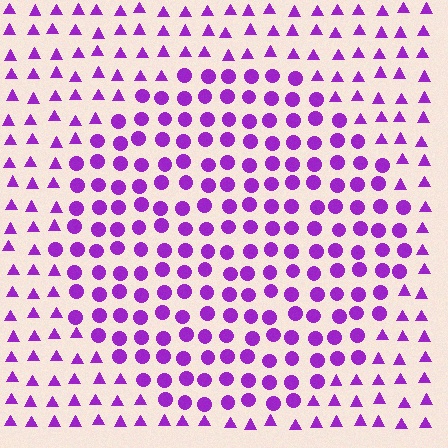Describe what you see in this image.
The image is filled with small purple elements arranged in a uniform grid. A circle-shaped region contains circles, while the surrounding area contains triangles. The boundary is defined purely by the change in element shape.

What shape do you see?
I see a circle.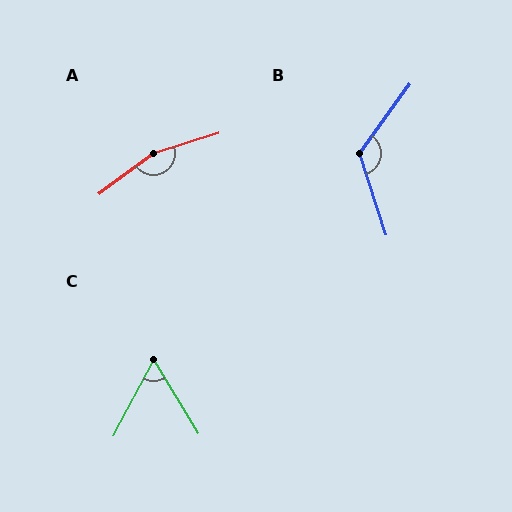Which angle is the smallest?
C, at approximately 59 degrees.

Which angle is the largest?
A, at approximately 161 degrees.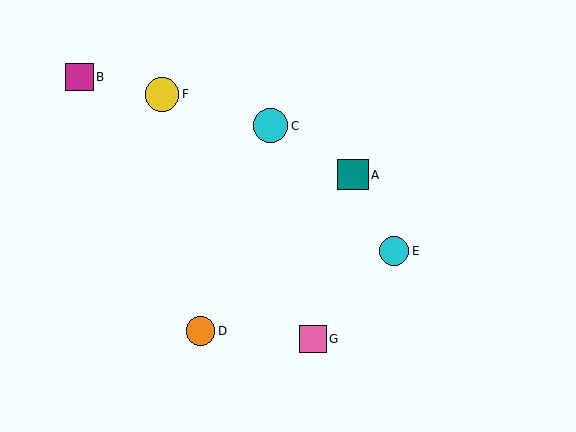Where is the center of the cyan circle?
The center of the cyan circle is at (394, 251).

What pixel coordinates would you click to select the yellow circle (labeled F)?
Click at (162, 94) to select the yellow circle F.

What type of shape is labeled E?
Shape E is a cyan circle.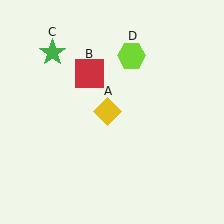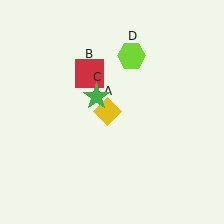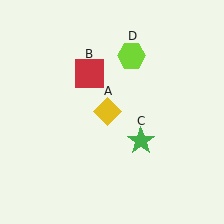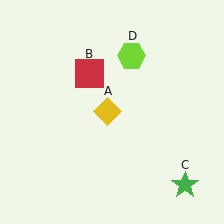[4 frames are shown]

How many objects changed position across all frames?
1 object changed position: green star (object C).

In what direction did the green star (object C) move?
The green star (object C) moved down and to the right.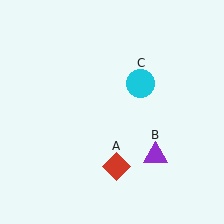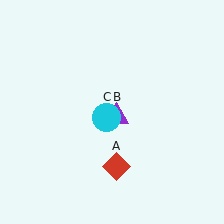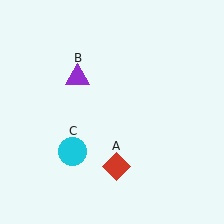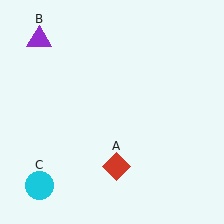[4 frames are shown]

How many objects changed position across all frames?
2 objects changed position: purple triangle (object B), cyan circle (object C).